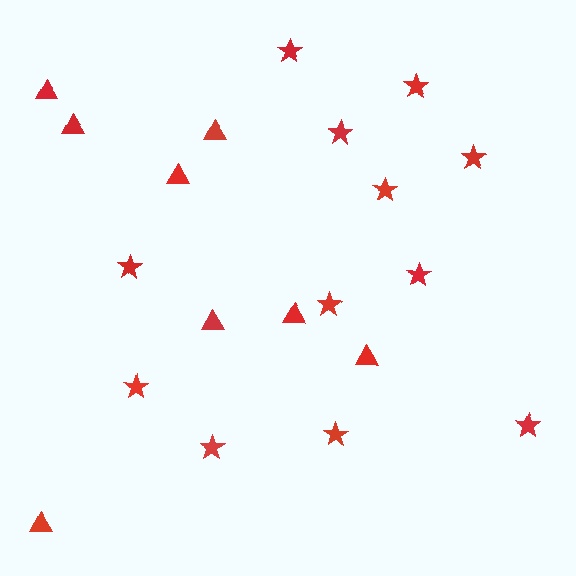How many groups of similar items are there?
There are 2 groups: one group of stars (12) and one group of triangles (8).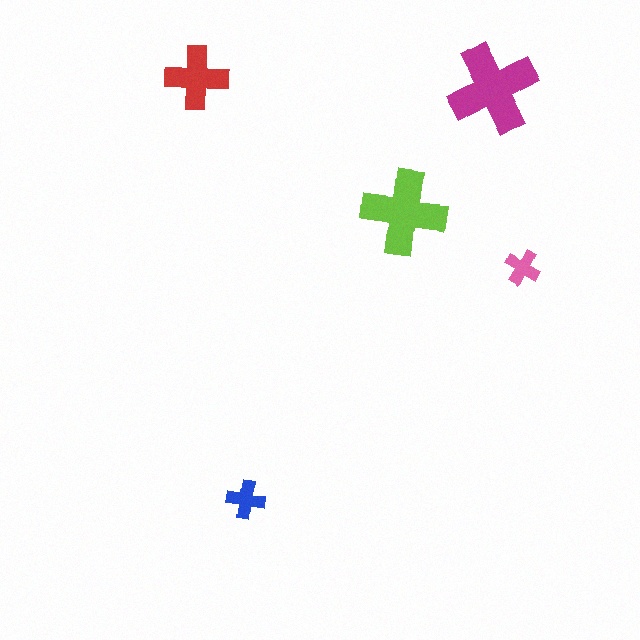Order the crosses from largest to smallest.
the magenta one, the lime one, the red one, the blue one, the pink one.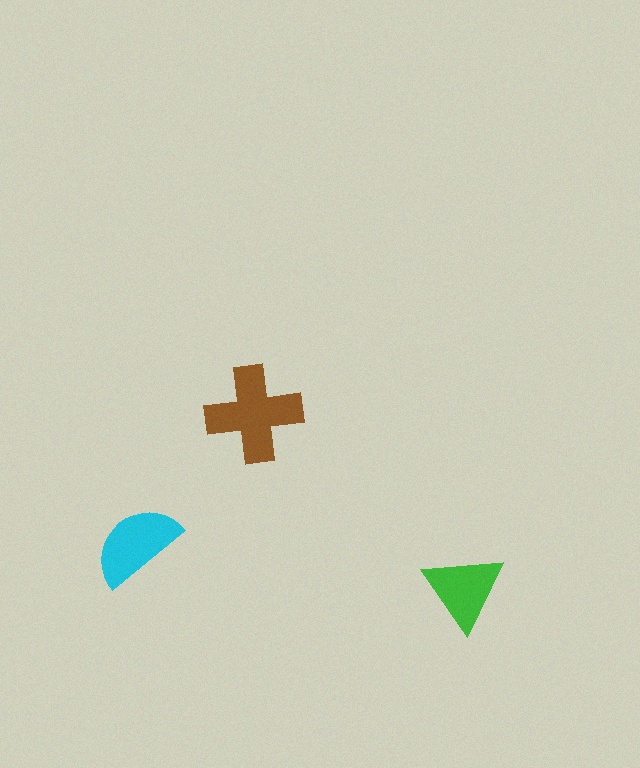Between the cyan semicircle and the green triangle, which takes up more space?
The cyan semicircle.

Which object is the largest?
The brown cross.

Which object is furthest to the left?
The cyan semicircle is leftmost.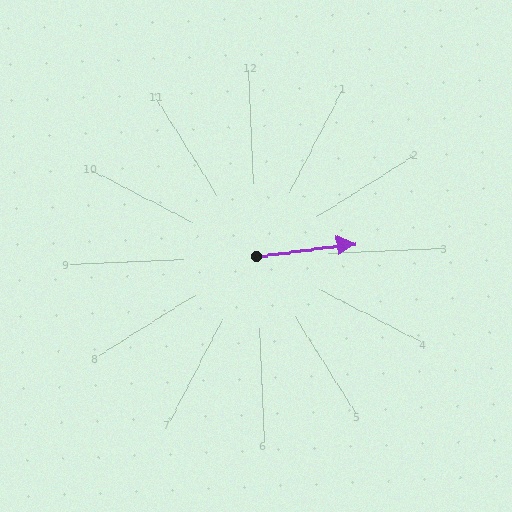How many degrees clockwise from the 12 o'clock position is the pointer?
Approximately 85 degrees.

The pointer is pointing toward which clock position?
Roughly 3 o'clock.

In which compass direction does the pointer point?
East.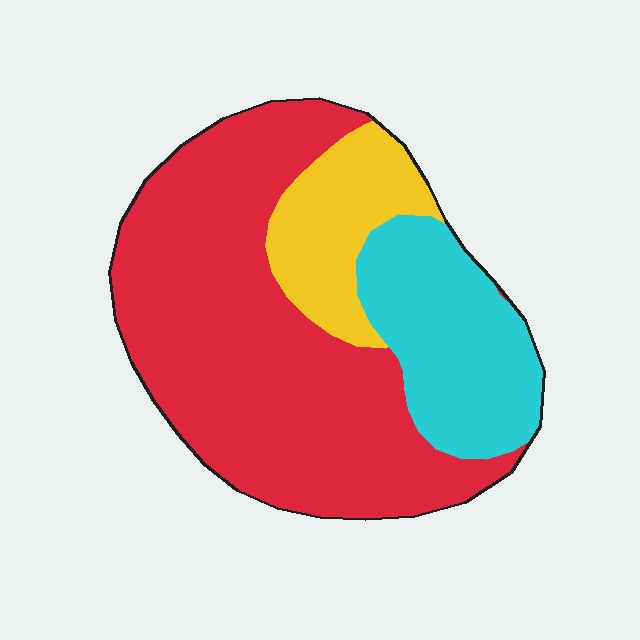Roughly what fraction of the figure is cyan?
Cyan covers 23% of the figure.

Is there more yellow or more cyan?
Cyan.